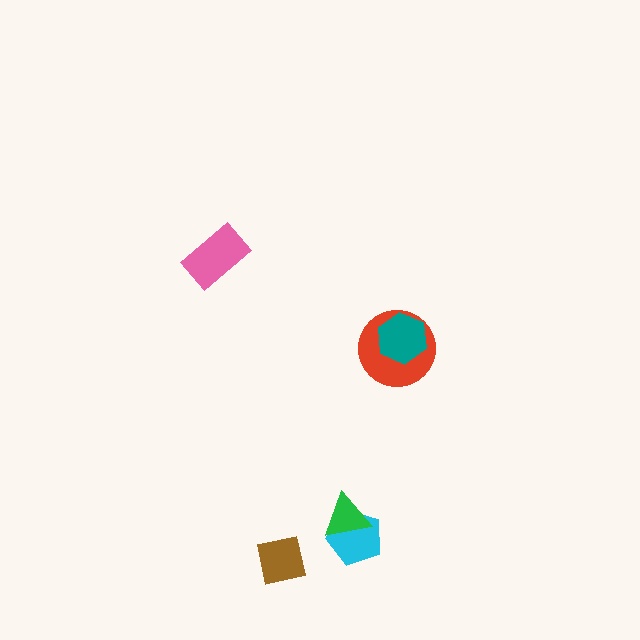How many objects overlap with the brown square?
0 objects overlap with the brown square.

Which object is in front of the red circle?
The teal hexagon is in front of the red circle.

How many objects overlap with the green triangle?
1 object overlaps with the green triangle.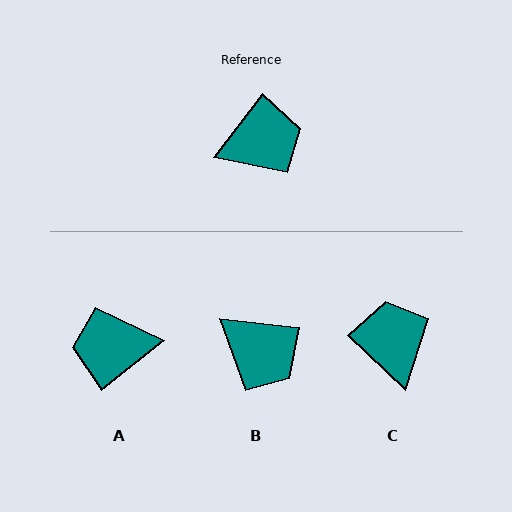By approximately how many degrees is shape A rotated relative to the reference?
Approximately 166 degrees counter-clockwise.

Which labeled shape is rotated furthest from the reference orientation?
A, about 166 degrees away.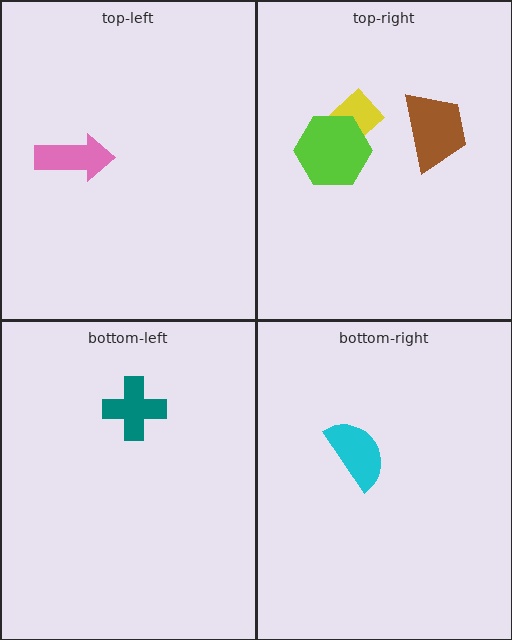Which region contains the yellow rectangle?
The top-right region.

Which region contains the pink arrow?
The top-left region.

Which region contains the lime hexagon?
The top-right region.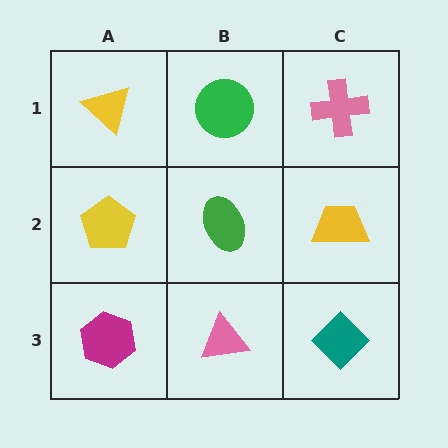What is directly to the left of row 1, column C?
A green circle.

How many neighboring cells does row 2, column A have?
3.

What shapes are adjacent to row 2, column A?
A yellow triangle (row 1, column A), a magenta hexagon (row 3, column A), a green ellipse (row 2, column B).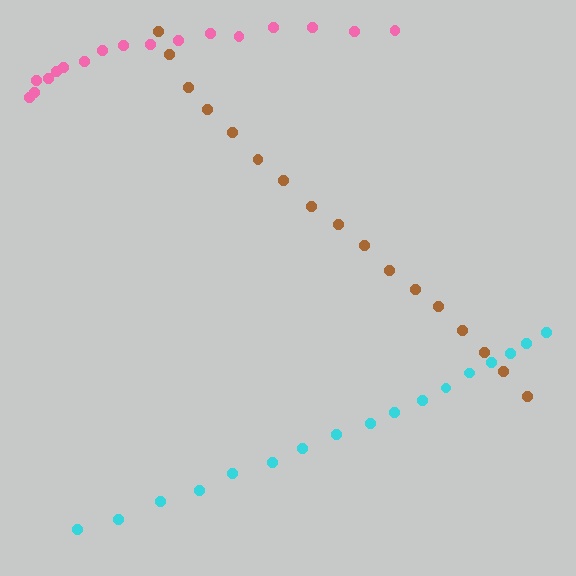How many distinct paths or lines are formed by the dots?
There are 3 distinct paths.